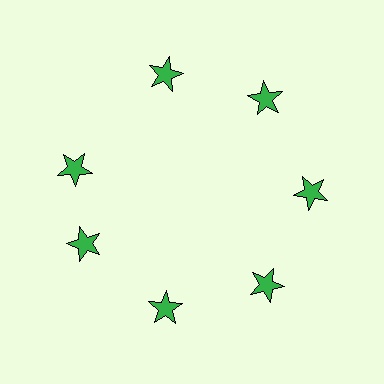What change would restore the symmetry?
The symmetry would be restored by rotating it back into even spacing with its neighbors so that all 7 stars sit at equal angles and equal distance from the center.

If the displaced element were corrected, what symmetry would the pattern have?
It would have 7-fold rotational symmetry — the pattern would map onto itself every 51 degrees.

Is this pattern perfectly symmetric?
No. The 7 green stars are arranged in a ring, but one element near the 10 o'clock position is rotated out of alignment along the ring, breaking the 7-fold rotational symmetry.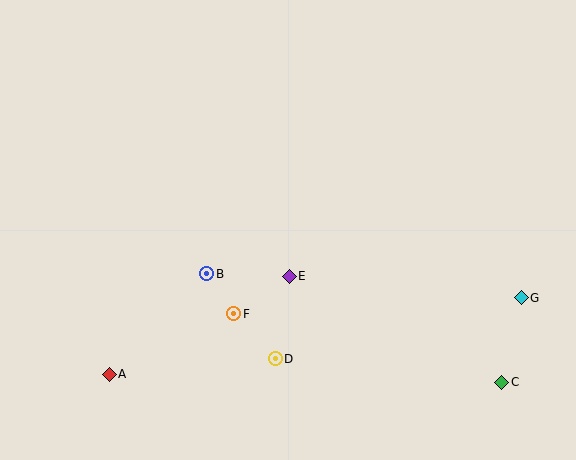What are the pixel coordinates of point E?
Point E is at (289, 276).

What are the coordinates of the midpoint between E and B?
The midpoint between E and B is at (248, 275).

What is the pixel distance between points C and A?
The distance between C and A is 393 pixels.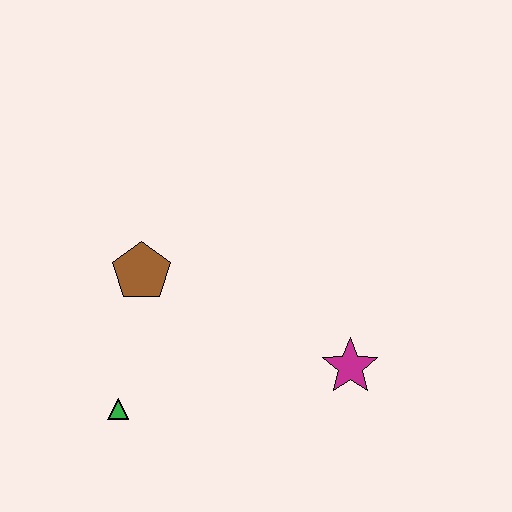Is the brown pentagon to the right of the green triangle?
Yes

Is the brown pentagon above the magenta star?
Yes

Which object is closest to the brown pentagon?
The green triangle is closest to the brown pentagon.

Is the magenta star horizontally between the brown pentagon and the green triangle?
No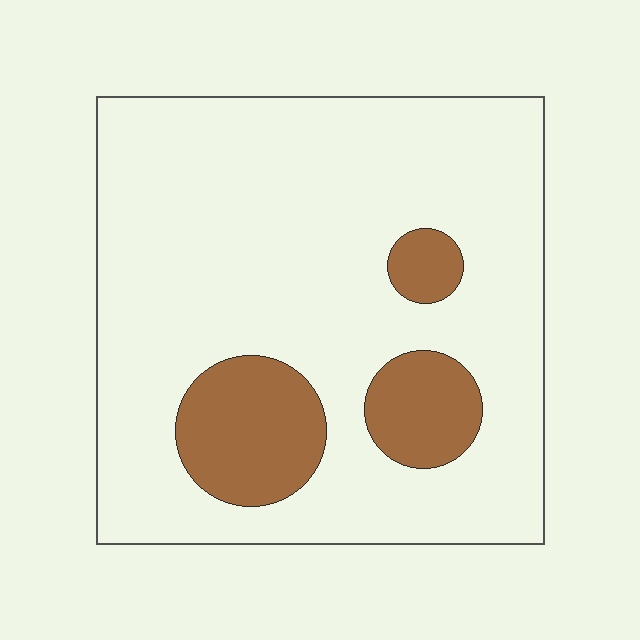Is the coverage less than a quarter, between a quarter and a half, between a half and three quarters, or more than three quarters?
Less than a quarter.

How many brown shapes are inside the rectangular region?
3.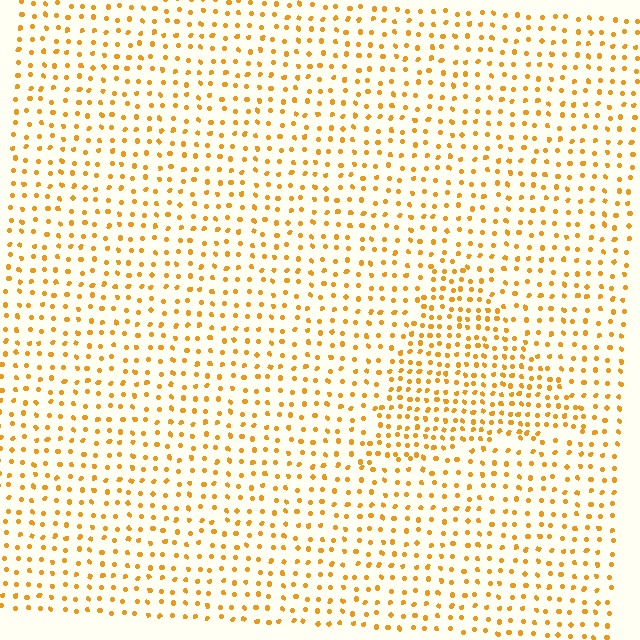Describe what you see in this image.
The image contains small orange elements arranged at two different densities. A triangle-shaped region is visible where the elements are more densely packed than the surrounding area.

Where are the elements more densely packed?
The elements are more densely packed inside the triangle boundary.